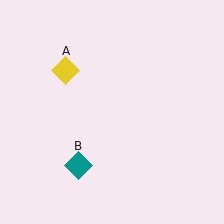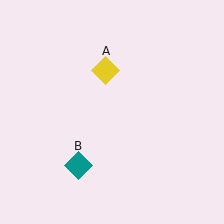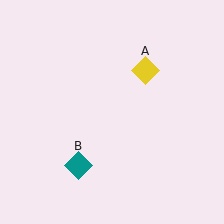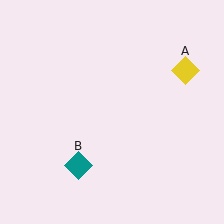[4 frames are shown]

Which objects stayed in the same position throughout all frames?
Teal diamond (object B) remained stationary.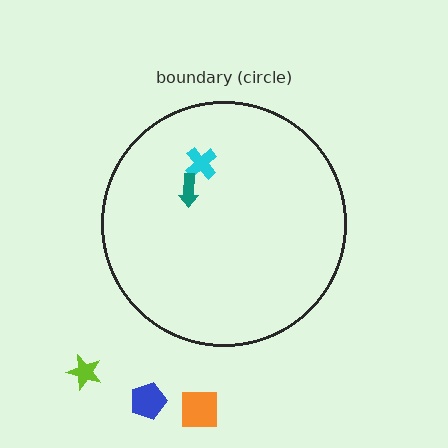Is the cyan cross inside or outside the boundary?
Inside.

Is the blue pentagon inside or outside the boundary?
Outside.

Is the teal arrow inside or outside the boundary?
Inside.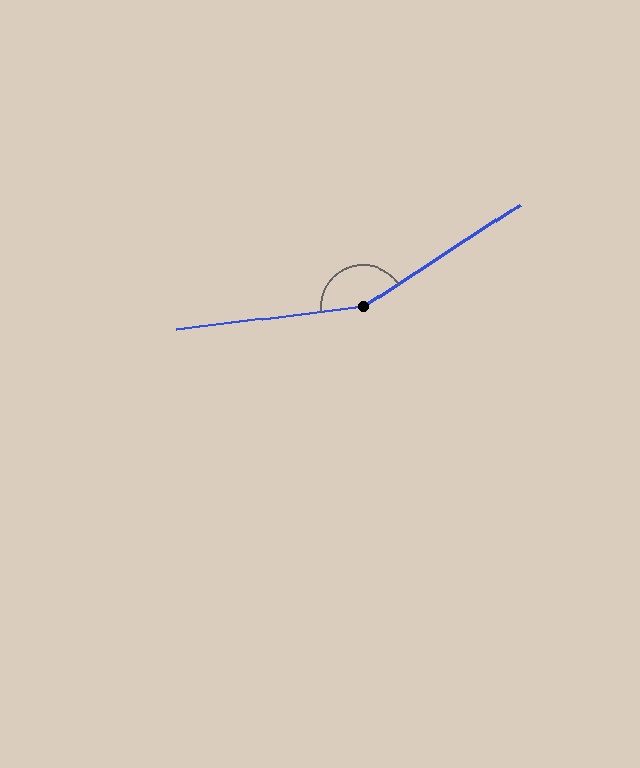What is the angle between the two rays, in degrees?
Approximately 154 degrees.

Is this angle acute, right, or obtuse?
It is obtuse.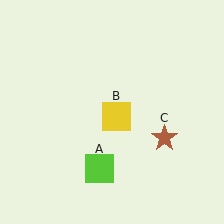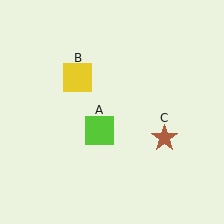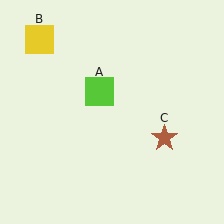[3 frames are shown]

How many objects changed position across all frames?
2 objects changed position: lime square (object A), yellow square (object B).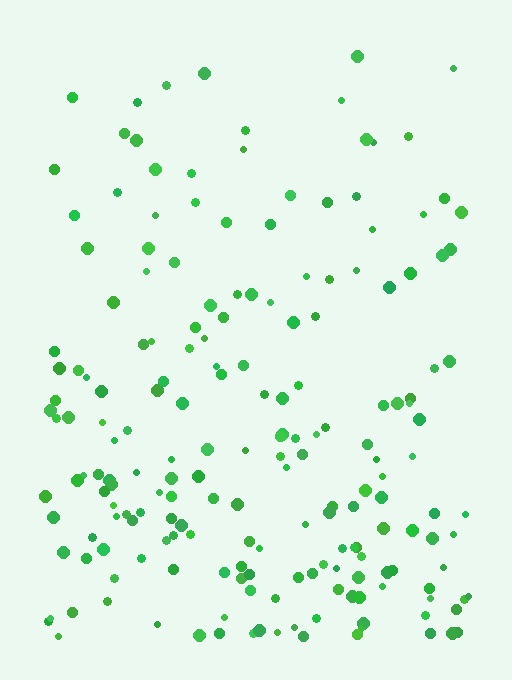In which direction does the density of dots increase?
From top to bottom, with the bottom side densest.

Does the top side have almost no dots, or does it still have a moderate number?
Still a moderate number, just noticeably fewer than the bottom.